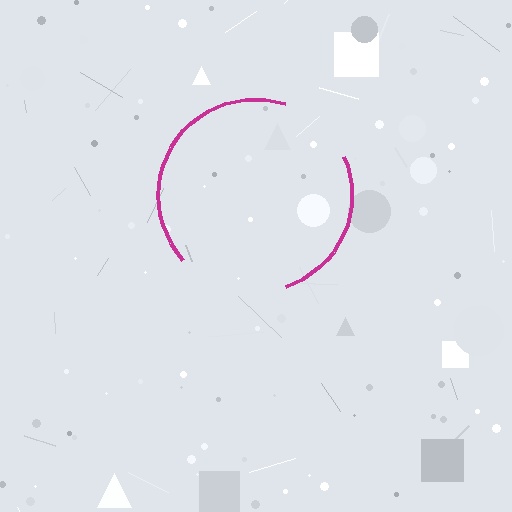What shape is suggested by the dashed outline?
The dashed outline suggests a circle.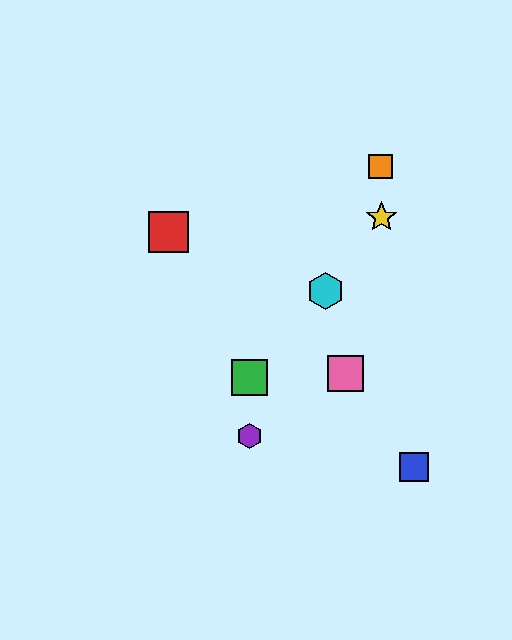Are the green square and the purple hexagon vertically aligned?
Yes, both are at x≈249.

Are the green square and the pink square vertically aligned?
No, the green square is at x≈249 and the pink square is at x≈345.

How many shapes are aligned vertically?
2 shapes (the green square, the purple hexagon) are aligned vertically.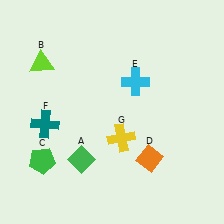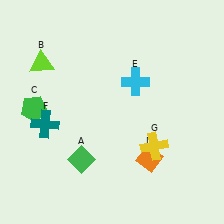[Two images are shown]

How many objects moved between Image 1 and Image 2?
2 objects moved between the two images.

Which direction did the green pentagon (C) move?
The green pentagon (C) moved up.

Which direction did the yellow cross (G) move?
The yellow cross (G) moved right.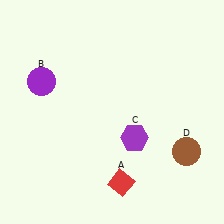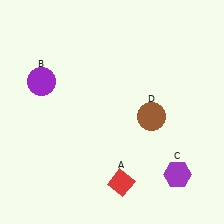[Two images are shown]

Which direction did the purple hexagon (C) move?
The purple hexagon (C) moved right.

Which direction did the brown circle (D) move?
The brown circle (D) moved left.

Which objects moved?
The objects that moved are: the purple hexagon (C), the brown circle (D).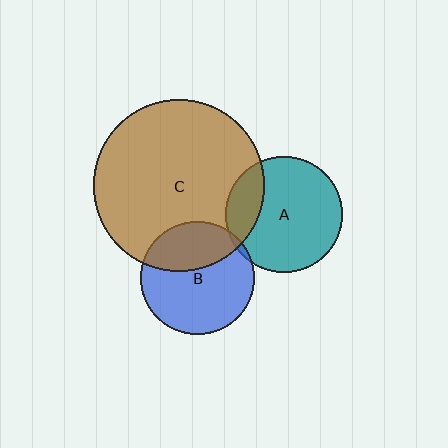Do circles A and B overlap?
Yes.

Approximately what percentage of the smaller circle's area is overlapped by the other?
Approximately 5%.